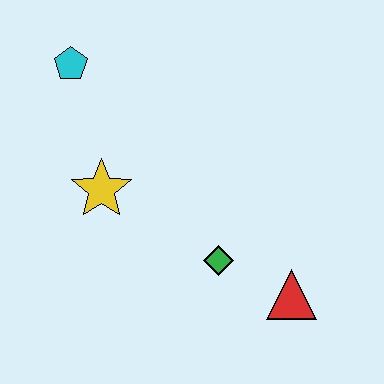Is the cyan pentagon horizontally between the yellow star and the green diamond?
No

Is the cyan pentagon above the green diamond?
Yes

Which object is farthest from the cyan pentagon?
The red triangle is farthest from the cyan pentagon.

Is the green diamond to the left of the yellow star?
No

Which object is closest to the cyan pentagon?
The yellow star is closest to the cyan pentagon.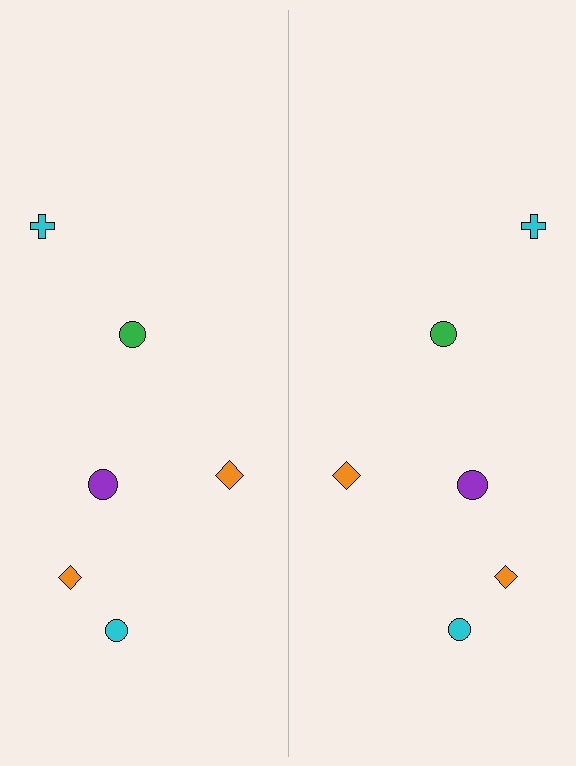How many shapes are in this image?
There are 12 shapes in this image.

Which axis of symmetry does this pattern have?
The pattern has a vertical axis of symmetry running through the center of the image.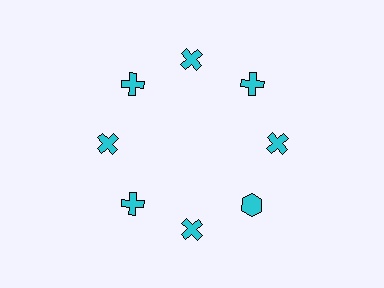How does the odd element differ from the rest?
It has a different shape: hexagon instead of cross.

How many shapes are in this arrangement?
There are 8 shapes arranged in a ring pattern.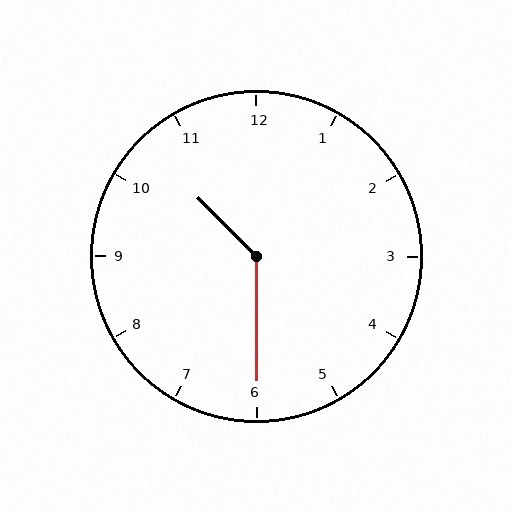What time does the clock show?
10:30.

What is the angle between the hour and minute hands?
Approximately 135 degrees.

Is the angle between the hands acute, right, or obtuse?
It is obtuse.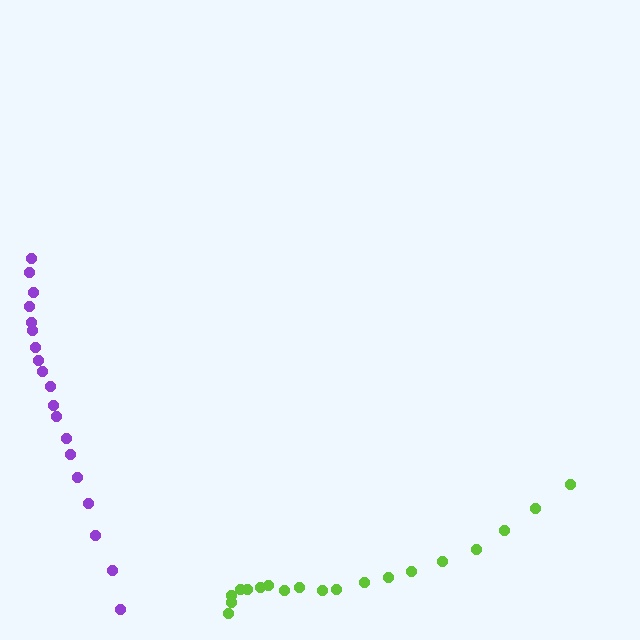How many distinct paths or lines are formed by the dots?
There are 2 distinct paths.